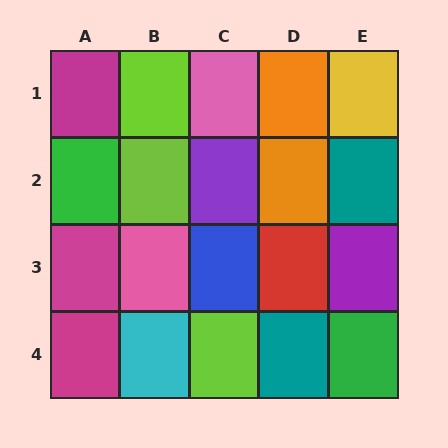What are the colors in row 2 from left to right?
Green, lime, purple, orange, teal.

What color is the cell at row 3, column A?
Magenta.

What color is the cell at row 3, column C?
Blue.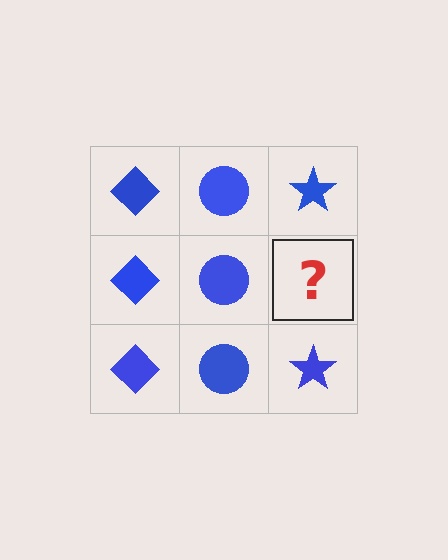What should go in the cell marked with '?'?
The missing cell should contain a blue star.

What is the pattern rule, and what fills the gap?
The rule is that each column has a consistent shape. The gap should be filled with a blue star.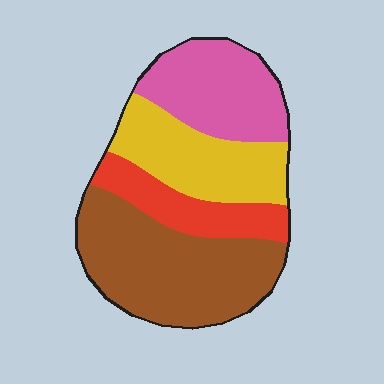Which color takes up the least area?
Red, at roughly 15%.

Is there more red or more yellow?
Yellow.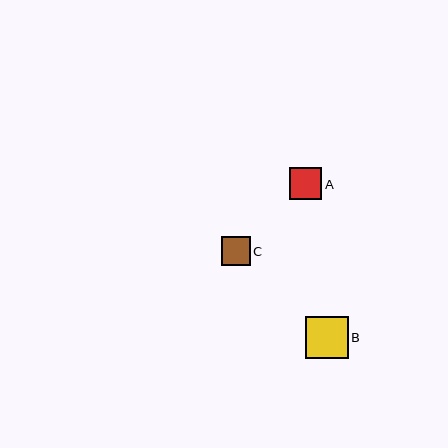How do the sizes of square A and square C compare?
Square A and square C are approximately the same size.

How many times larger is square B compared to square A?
Square B is approximately 1.3 times the size of square A.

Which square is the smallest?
Square C is the smallest with a size of approximately 29 pixels.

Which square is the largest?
Square B is the largest with a size of approximately 43 pixels.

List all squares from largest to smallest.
From largest to smallest: B, A, C.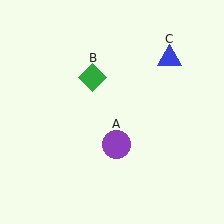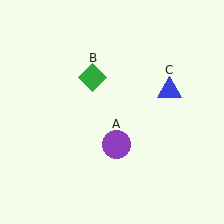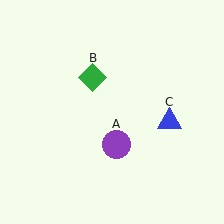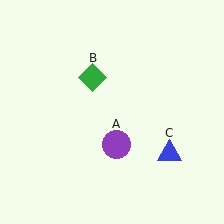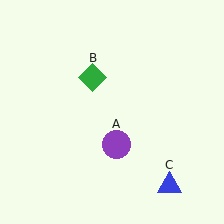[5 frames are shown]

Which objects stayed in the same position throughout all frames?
Purple circle (object A) and green diamond (object B) remained stationary.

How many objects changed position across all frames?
1 object changed position: blue triangle (object C).